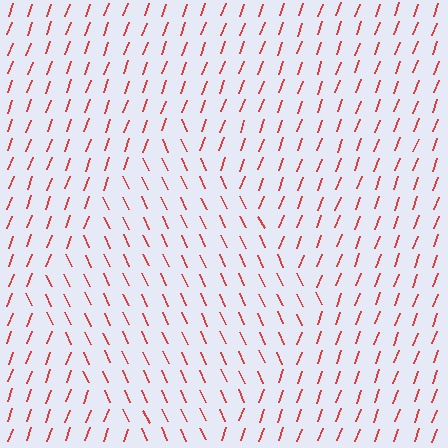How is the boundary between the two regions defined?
The boundary is defined purely by a change in line orientation (approximately 45 degrees difference). All lines are the same color and thickness.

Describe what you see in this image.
The image is filled with small red line segments. A diamond region in the image has lines oriented differently from the surrounding lines, creating a visible texture boundary.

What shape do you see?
I see a diamond.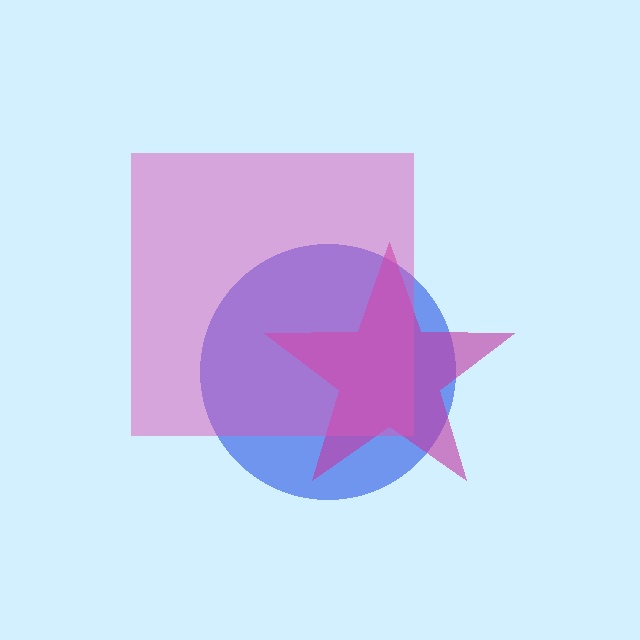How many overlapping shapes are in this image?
There are 3 overlapping shapes in the image.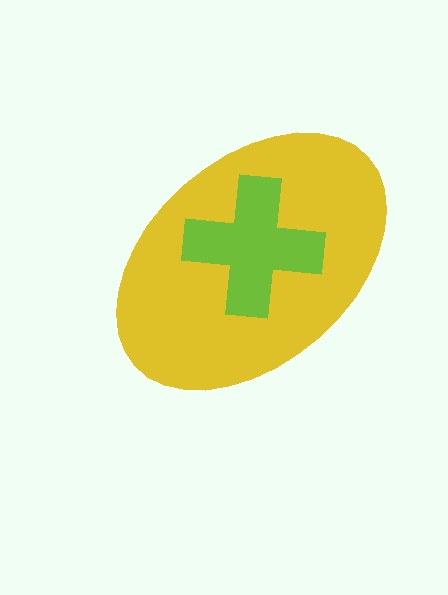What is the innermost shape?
The lime cross.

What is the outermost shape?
The yellow ellipse.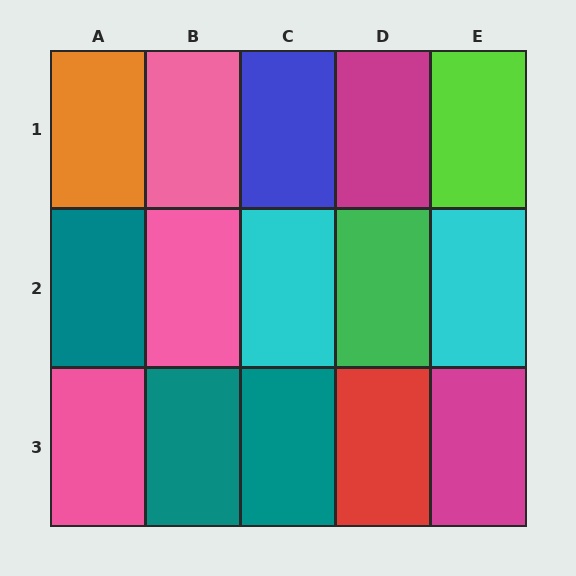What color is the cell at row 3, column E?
Magenta.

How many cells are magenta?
2 cells are magenta.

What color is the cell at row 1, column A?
Orange.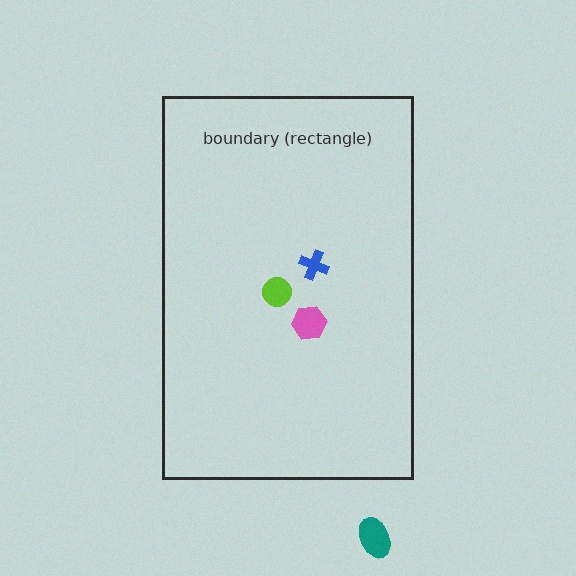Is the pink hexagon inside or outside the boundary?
Inside.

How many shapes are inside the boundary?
3 inside, 1 outside.